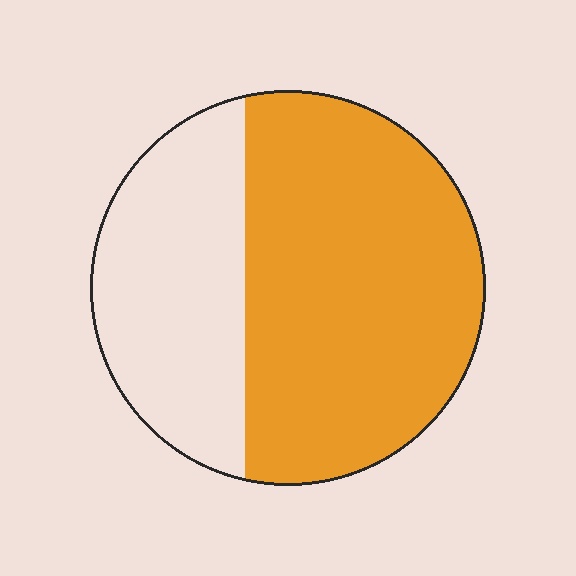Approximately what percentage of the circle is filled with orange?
Approximately 65%.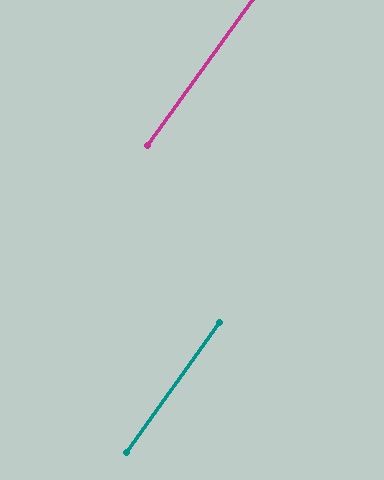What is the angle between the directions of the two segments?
Approximately 0 degrees.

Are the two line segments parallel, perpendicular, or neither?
Parallel — their directions differ by only 0.2°.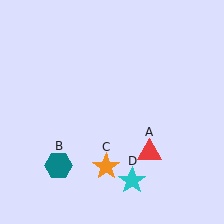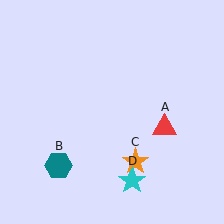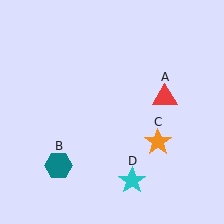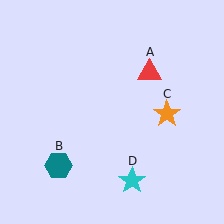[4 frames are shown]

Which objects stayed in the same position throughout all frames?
Teal hexagon (object B) and cyan star (object D) remained stationary.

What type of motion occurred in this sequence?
The red triangle (object A), orange star (object C) rotated counterclockwise around the center of the scene.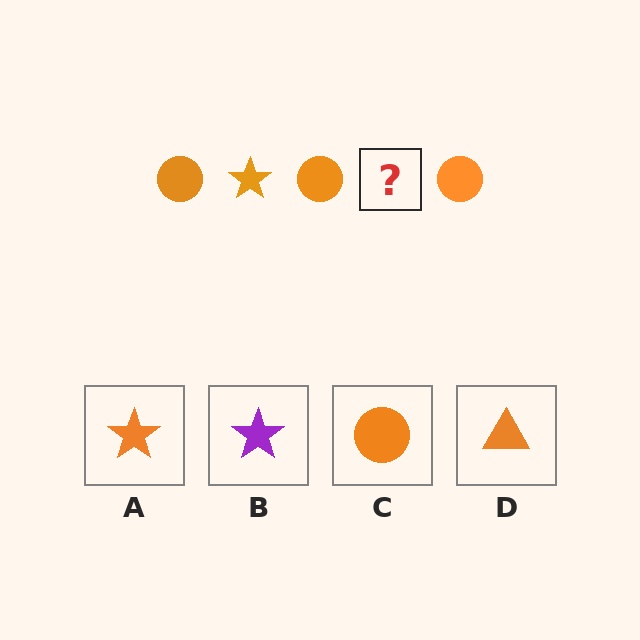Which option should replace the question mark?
Option A.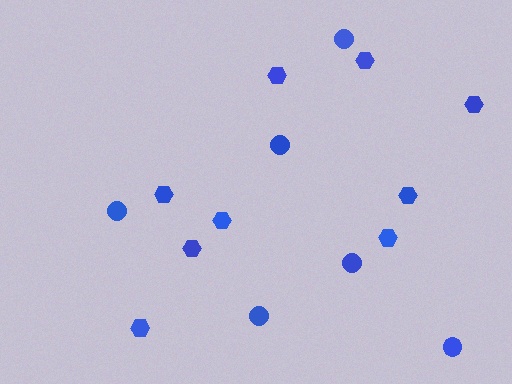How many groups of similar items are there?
There are 2 groups: one group of hexagons (9) and one group of circles (6).